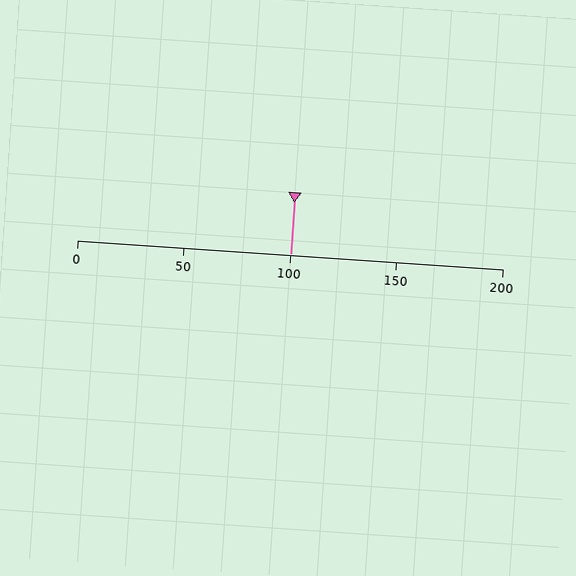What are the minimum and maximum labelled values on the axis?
The axis runs from 0 to 200.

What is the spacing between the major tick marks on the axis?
The major ticks are spaced 50 apart.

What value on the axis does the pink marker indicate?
The marker indicates approximately 100.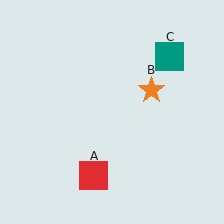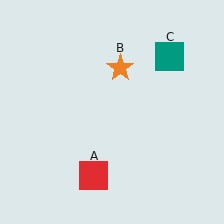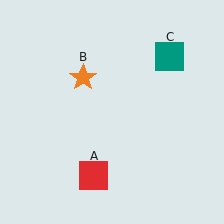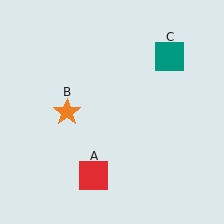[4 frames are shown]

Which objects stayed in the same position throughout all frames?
Red square (object A) and teal square (object C) remained stationary.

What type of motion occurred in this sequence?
The orange star (object B) rotated counterclockwise around the center of the scene.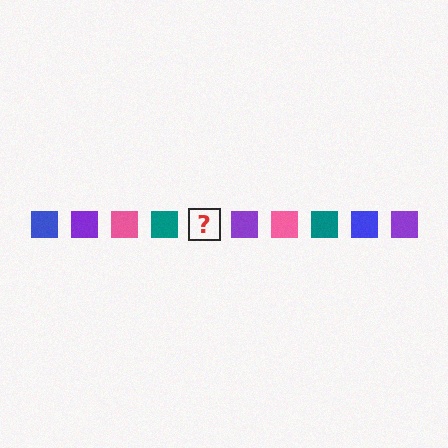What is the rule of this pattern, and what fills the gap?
The rule is that the pattern cycles through blue, purple, pink, teal squares. The gap should be filled with a blue square.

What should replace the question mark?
The question mark should be replaced with a blue square.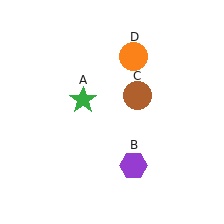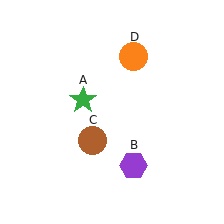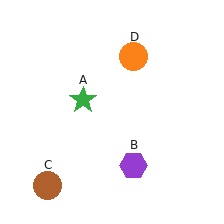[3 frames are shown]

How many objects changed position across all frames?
1 object changed position: brown circle (object C).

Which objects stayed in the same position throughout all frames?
Green star (object A) and purple hexagon (object B) and orange circle (object D) remained stationary.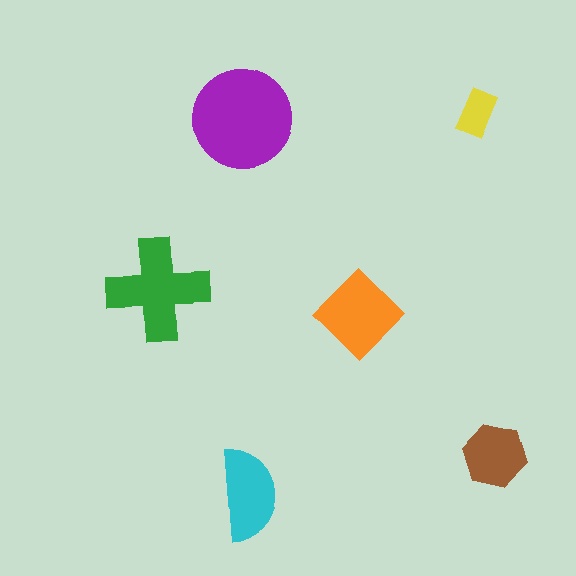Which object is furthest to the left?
The green cross is leftmost.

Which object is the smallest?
The yellow rectangle.